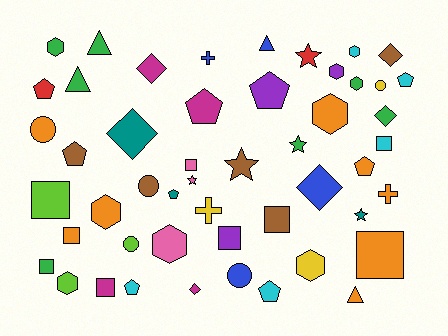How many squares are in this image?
There are 9 squares.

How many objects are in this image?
There are 50 objects.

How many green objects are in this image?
There are 7 green objects.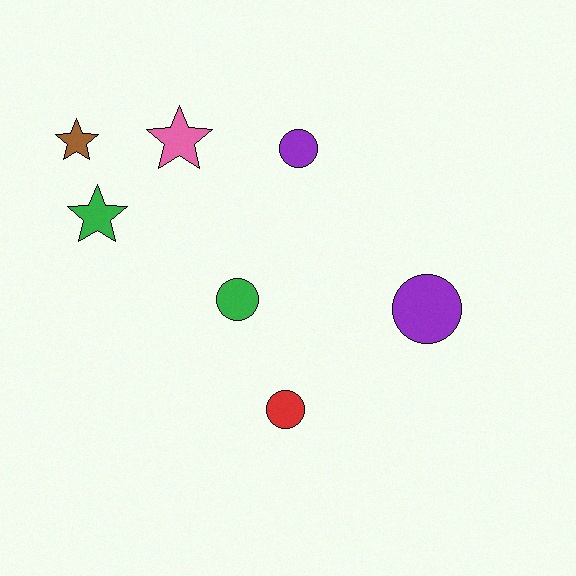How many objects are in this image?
There are 7 objects.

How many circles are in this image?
There are 4 circles.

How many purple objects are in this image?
There are 2 purple objects.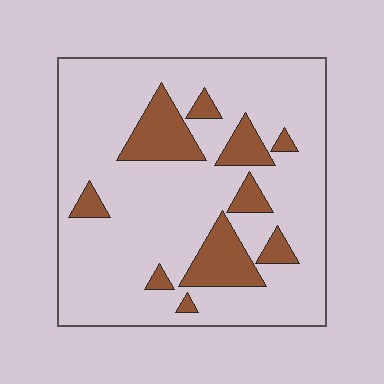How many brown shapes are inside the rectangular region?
10.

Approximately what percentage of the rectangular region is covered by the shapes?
Approximately 20%.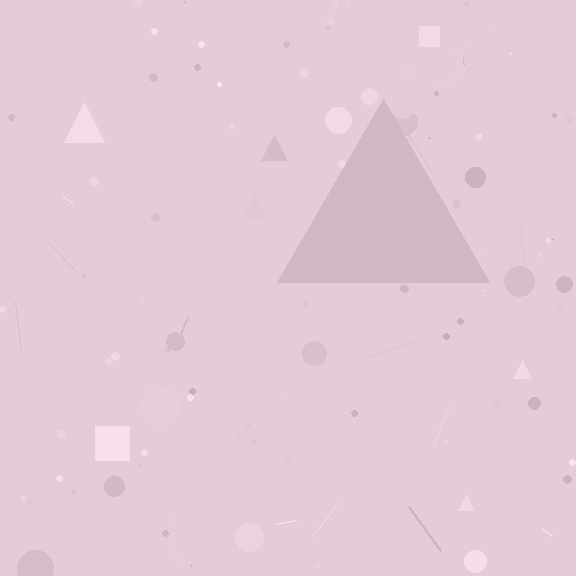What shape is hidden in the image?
A triangle is hidden in the image.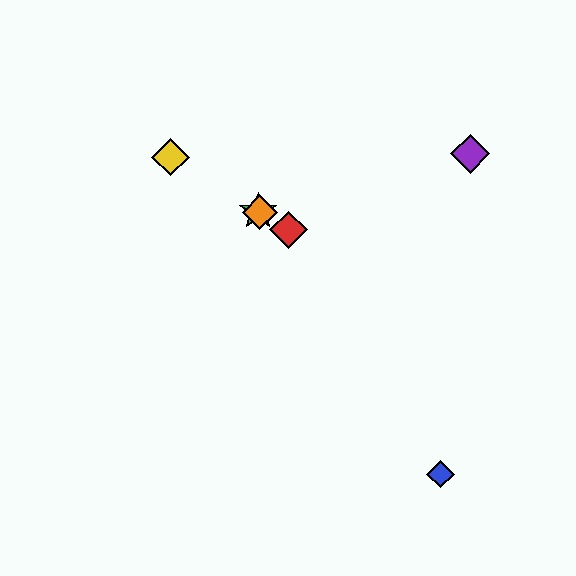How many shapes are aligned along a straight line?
4 shapes (the red diamond, the green star, the yellow diamond, the orange diamond) are aligned along a straight line.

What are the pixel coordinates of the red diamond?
The red diamond is at (289, 230).